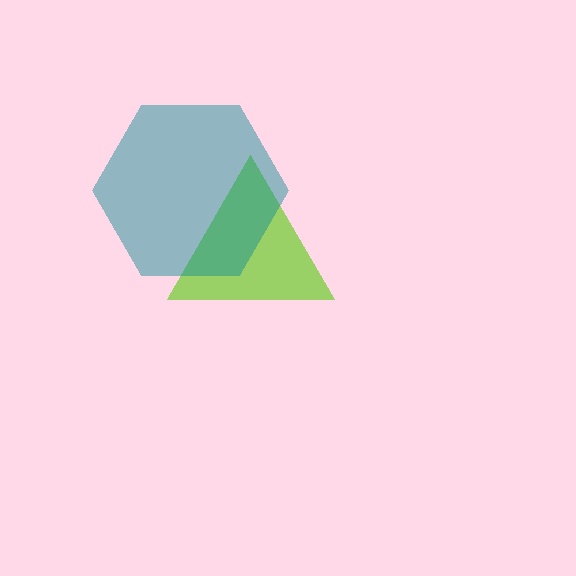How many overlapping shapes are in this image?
There are 2 overlapping shapes in the image.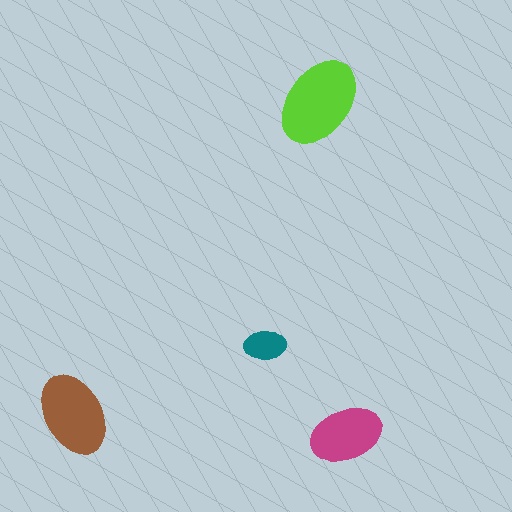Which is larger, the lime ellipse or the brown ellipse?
The lime one.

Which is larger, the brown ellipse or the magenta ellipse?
The brown one.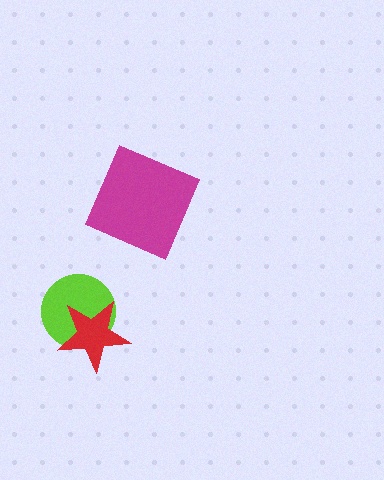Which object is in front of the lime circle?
The red star is in front of the lime circle.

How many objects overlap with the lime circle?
1 object overlaps with the lime circle.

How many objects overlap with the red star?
1 object overlaps with the red star.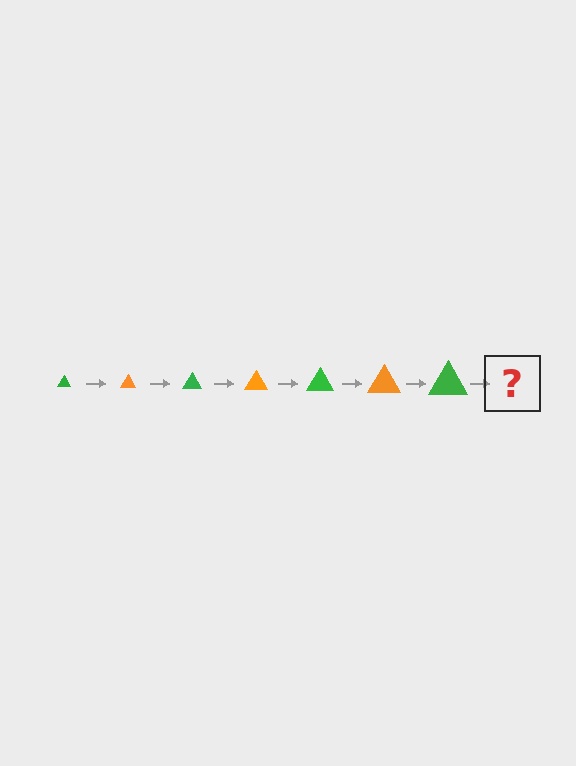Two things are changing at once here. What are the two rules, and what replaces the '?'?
The two rules are that the triangle grows larger each step and the color cycles through green and orange. The '?' should be an orange triangle, larger than the previous one.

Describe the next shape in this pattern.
It should be an orange triangle, larger than the previous one.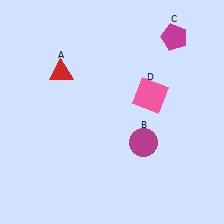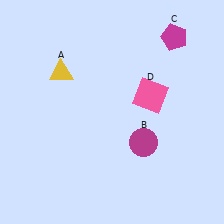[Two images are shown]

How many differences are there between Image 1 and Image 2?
There is 1 difference between the two images.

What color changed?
The triangle (A) changed from red in Image 1 to yellow in Image 2.